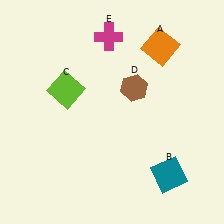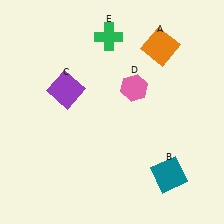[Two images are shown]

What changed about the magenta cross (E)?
In Image 1, E is magenta. In Image 2, it changed to green.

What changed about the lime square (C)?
In Image 1, C is lime. In Image 2, it changed to purple.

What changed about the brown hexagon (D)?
In Image 1, D is brown. In Image 2, it changed to pink.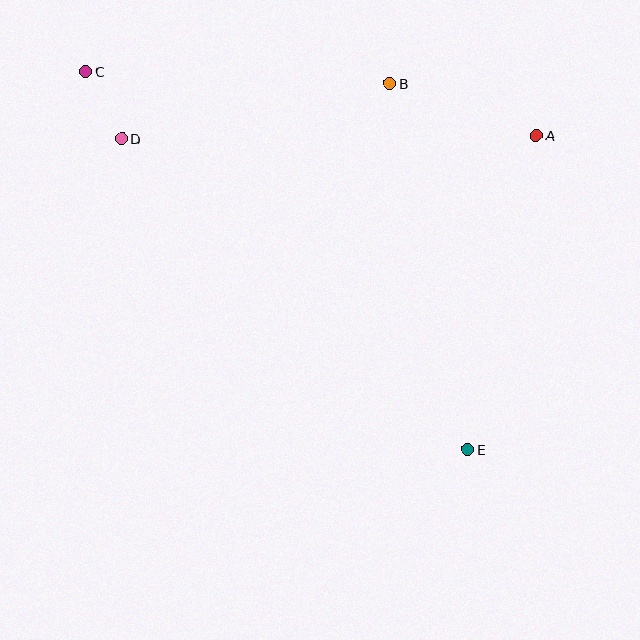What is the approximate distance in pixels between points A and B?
The distance between A and B is approximately 156 pixels.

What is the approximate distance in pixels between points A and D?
The distance between A and D is approximately 415 pixels.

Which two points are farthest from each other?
Points C and E are farthest from each other.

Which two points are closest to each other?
Points C and D are closest to each other.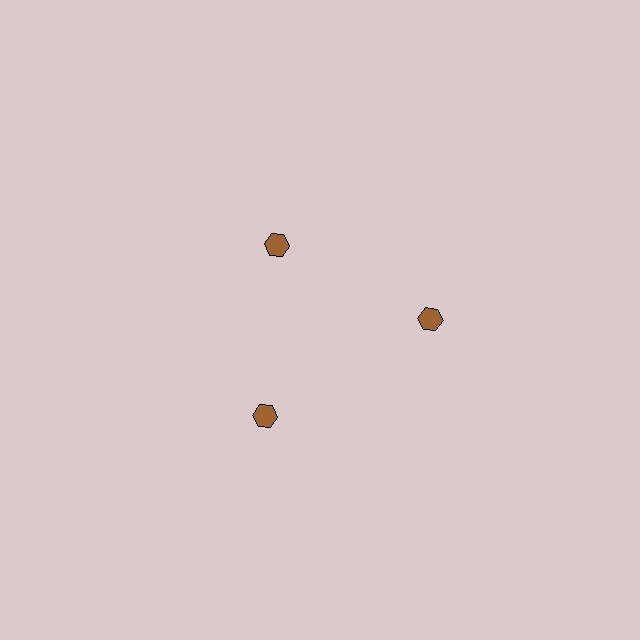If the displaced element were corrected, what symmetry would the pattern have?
It would have 3-fold rotational symmetry — the pattern would map onto itself every 120 degrees.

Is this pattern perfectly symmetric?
No. The 3 brown hexagons are arranged in a ring, but one element near the 11 o'clock position is pulled inward toward the center, breaking the 3-fold rotational symmetry.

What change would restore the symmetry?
The symmetry would be restored by moving it outward, back onto the ring so that all 3 hexagons sit at equal angles and equal distance from the center.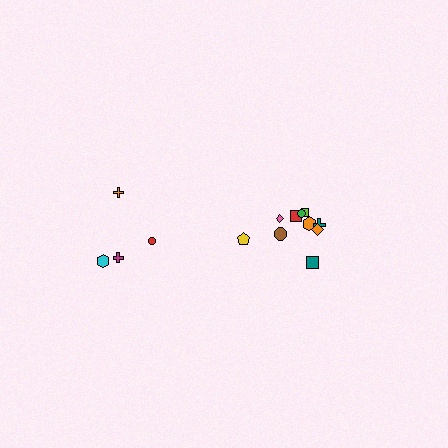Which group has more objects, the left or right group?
The right group.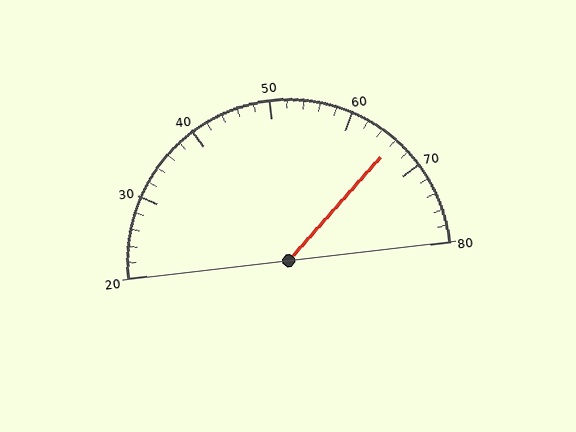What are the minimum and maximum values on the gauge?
The gauge ranges from 20 to 80.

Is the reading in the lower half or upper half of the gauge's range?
The reading is in the upper half of the range (20 to 80).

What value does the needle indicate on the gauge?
The needle indicates approximately 66.